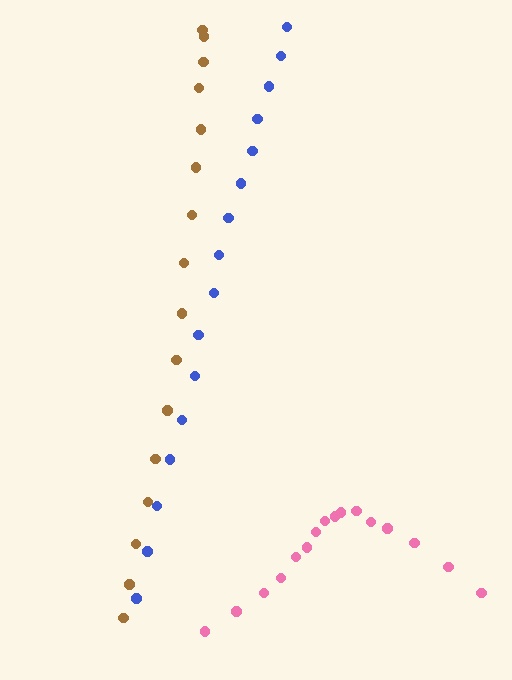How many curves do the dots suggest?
There are 3 distinct paths.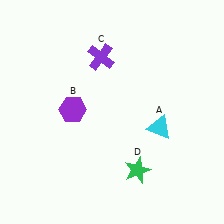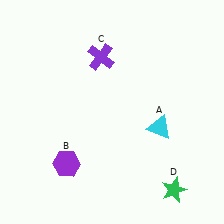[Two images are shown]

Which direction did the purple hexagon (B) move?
The purple hexagon (B) moved down.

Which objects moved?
The objects that moved are: the purple hexagon (B), the green star (D).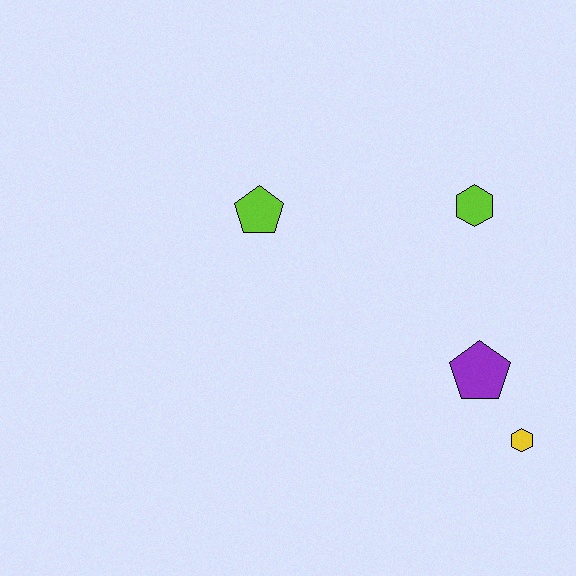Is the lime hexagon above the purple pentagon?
Yes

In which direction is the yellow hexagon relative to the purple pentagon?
The yellow hexagon is below the purple pentagon.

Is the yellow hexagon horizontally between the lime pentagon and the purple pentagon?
No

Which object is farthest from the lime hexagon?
The yellow hexagon is farthest from the lime hexagon.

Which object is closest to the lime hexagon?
The purple pentagon is closest to the lime hexagon.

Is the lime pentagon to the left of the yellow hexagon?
Yes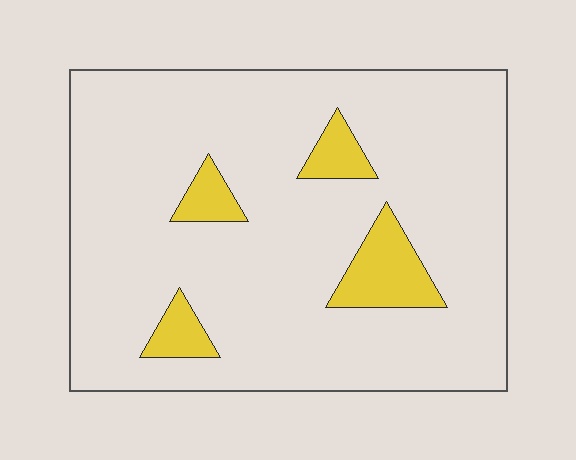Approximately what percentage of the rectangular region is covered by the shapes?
Approximately 10%.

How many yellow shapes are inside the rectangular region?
4.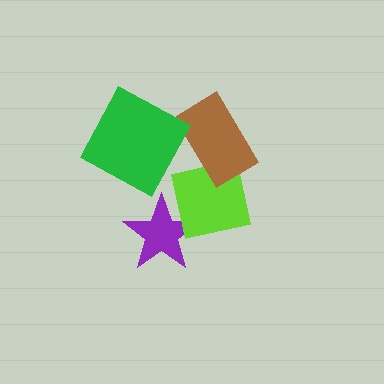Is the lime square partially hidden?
Yes, it is partially covered by another shape.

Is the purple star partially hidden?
Yes, it is partially covered by another shape.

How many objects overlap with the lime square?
2 objects overlap with the lime square.